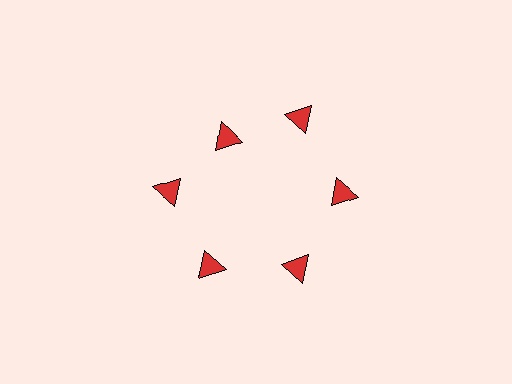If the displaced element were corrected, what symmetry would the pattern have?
It would have 6-fold rotational symmetry — the pattern would map onto itself every 60 degrees.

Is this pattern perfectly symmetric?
No. The 6 red triangles are arranged in a ring, but one element near the 11 o'clock position is pulled inward toward the center, breaking the 6-fold rotational symmetry.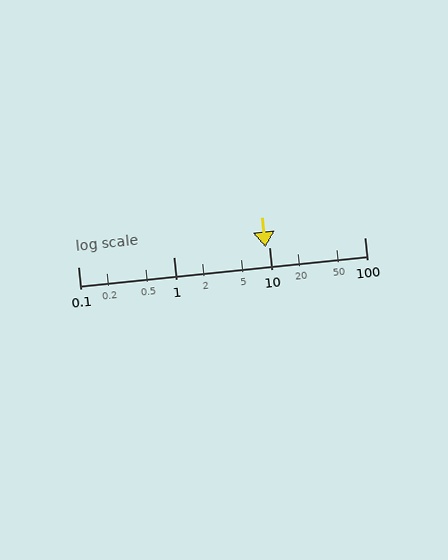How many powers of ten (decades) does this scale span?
The scale spans 3 decades, from 0.1 to 100.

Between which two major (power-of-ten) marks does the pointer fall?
The pointer is between 1 and 10.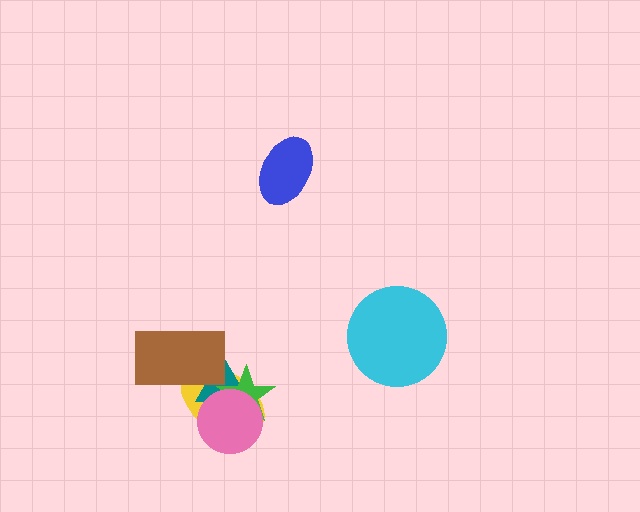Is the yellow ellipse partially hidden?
Yes, it is partially covered by another shape.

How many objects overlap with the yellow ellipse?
4 objects overlap with the yellow ellipse.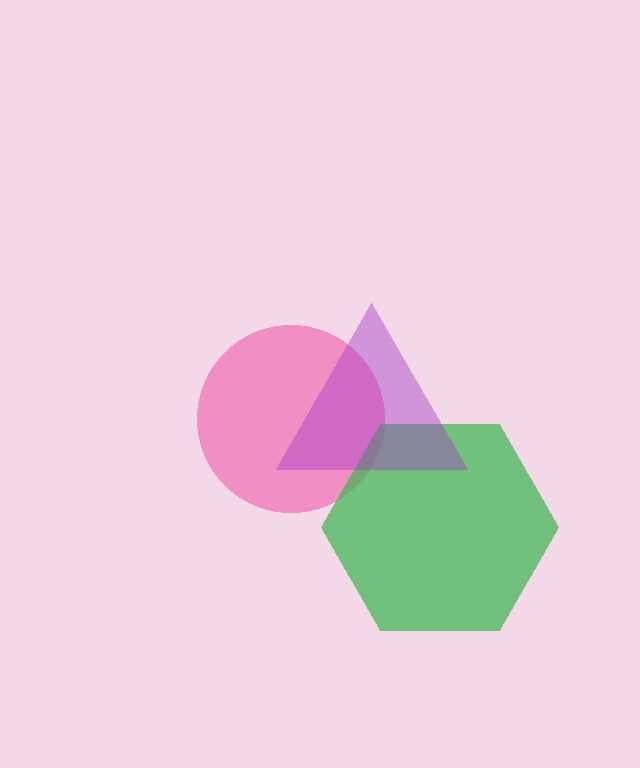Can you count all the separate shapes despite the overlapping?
Yes, there are 3 separate shapes.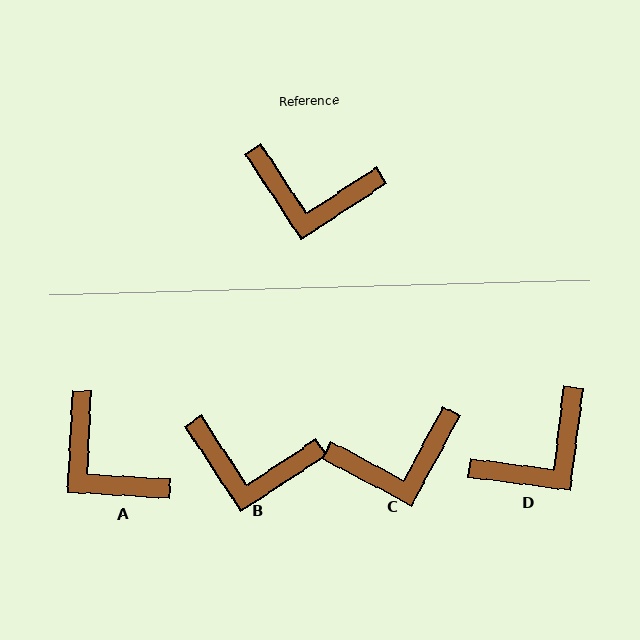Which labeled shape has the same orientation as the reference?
B.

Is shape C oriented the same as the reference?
No, it is off by about 29 degrees.